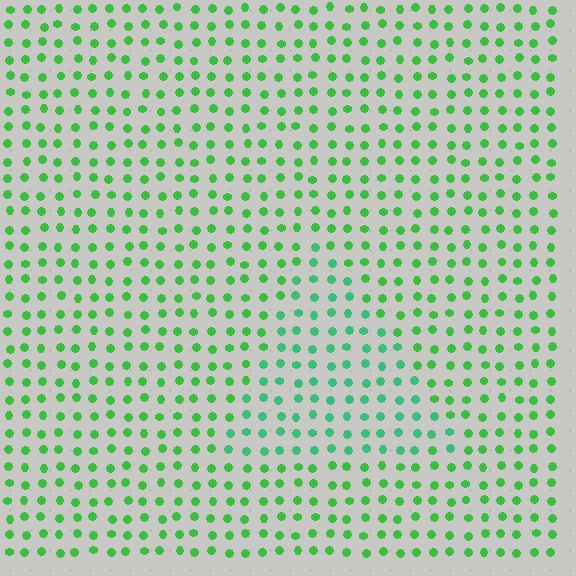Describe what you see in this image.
The image is filled with small green elements in a uniform arrangement. A triangle-shaped region is visible where the elements are tinted to a slightly different hue, forming a subtle color boundary.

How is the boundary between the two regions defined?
The boundary is defined purely by a slight shift in hue (about 27 degrees). Spacing, size, and orientation are identical on both sides.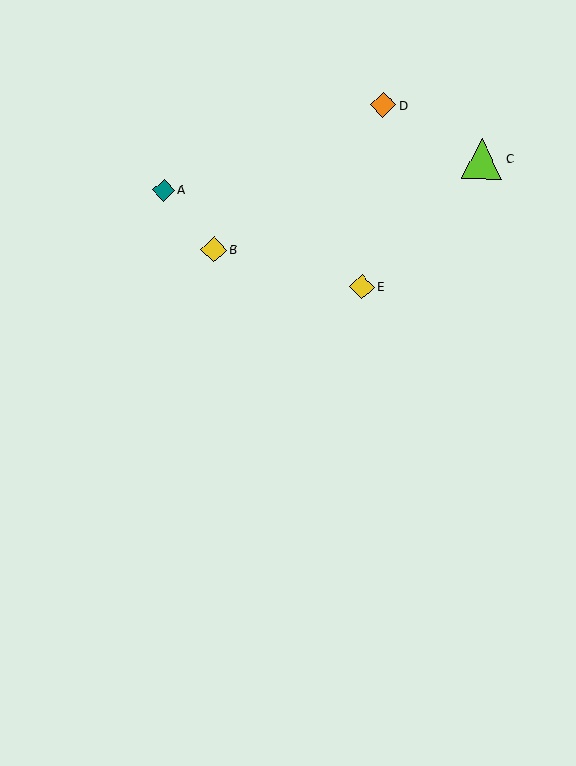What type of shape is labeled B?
Shape B is a yellow diamond.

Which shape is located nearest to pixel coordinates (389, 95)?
The orange diamond (labeled D) at (383, 105) is nearest to that location.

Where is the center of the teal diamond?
The center of the teal diamond is at (164, 190).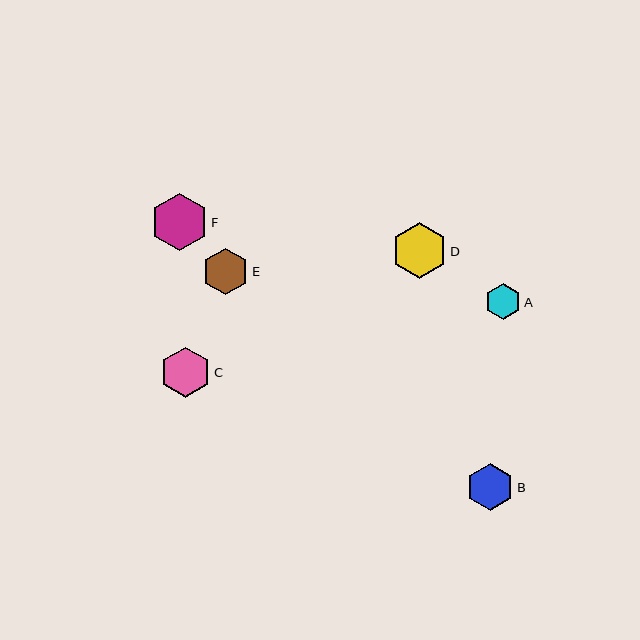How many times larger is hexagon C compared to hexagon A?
Hexagon C is approximately 1.4 times the size of hexagon A.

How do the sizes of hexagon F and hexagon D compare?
Hexagon F and hexagon D are approximately the same size.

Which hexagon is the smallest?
Hexagon A is the smallest with a size of approximately 36 pixels.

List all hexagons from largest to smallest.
From largest to smallest: F, D, C, B, E, A.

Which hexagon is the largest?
Hexagon F is the largest with a size of approximately 57 pixels.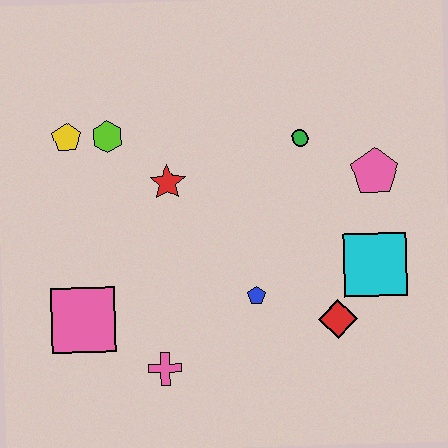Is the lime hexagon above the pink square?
Yes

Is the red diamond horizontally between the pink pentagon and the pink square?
Yes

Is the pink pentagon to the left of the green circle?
No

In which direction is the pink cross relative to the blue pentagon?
The pink cross is to the left of the blue pentagon.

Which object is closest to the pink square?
The pink cross is closest to the pink square.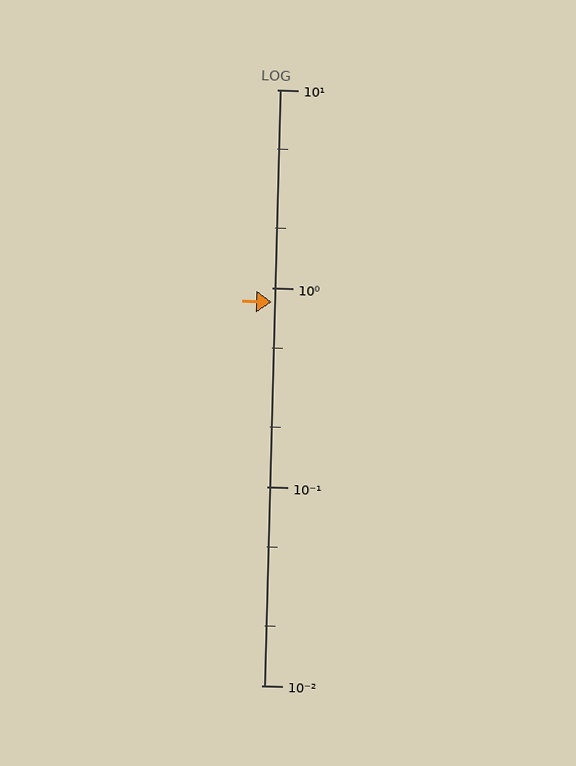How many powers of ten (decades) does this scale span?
The scale spans 3 decades, from 0.01 to 10.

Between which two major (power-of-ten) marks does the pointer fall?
The pointer is between 0.1 and 1.